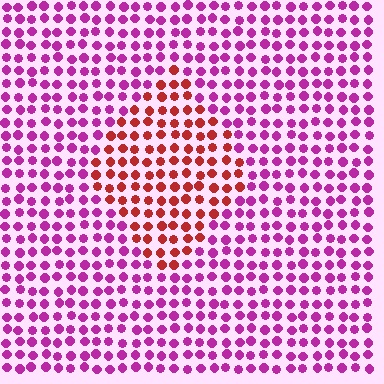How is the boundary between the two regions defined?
The boundary is defined purely by a slight shift in hue (about 51 degrees). Spacing, size, and orientation are identical on both sides.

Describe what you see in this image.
The image is filled with small magenta elements in a uniform arrangement. A diamond-shaped region is visible where the elements are tinted to a slightly different hue, forming a subtle color boundary.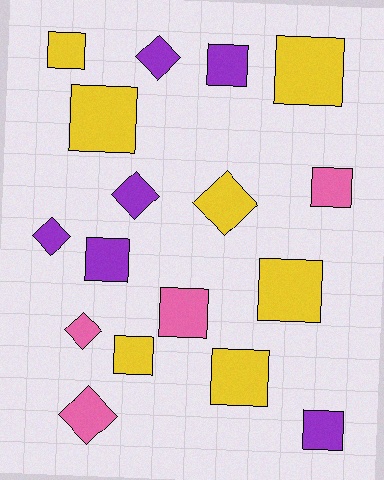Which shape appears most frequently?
Square, with 11 objects.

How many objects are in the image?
There are 17 objects.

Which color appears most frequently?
Yellow, with 7 objects.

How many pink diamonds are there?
There are 2 pink diamonds.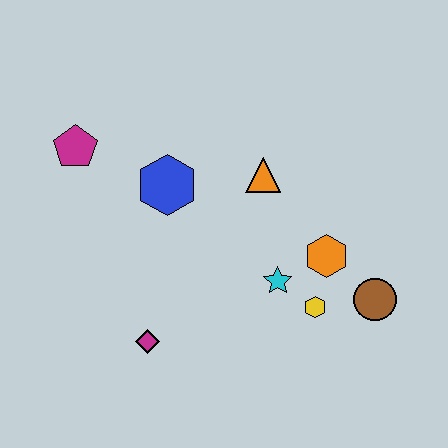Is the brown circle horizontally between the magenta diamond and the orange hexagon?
No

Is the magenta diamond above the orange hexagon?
No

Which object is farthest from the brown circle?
The magenta pentagon is farthest from the brown circle.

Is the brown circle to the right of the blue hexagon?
Yes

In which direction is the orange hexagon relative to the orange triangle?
The orange hexagon is below the orange triangle.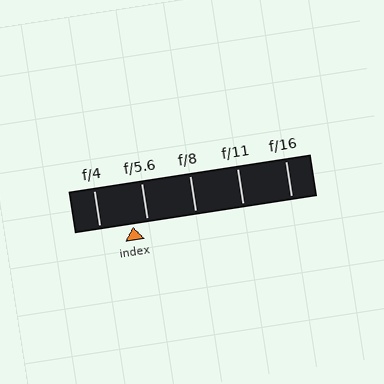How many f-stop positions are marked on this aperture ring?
There are 5 f-stop positions marked.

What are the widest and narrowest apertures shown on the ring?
The widest aperture shown is f/4 and the narrowest is f/16.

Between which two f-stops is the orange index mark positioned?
The index mark is between f/4 and f/5.6.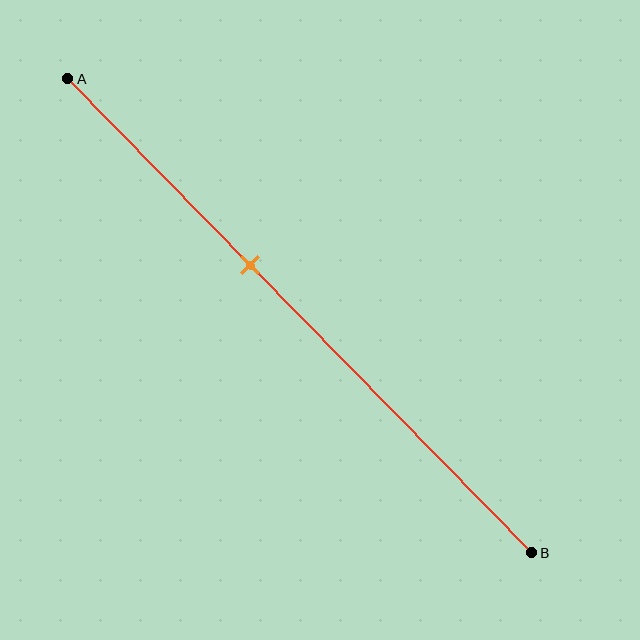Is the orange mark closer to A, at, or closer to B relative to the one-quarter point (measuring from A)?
The orange mark is closer to point B than the one-quarter point of segment AB.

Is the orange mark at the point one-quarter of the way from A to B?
No, the mark is at about 40% from A, not at the 25% one-quarter point.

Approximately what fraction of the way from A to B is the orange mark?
The orange mark is approximately 40% of the way from A to B.